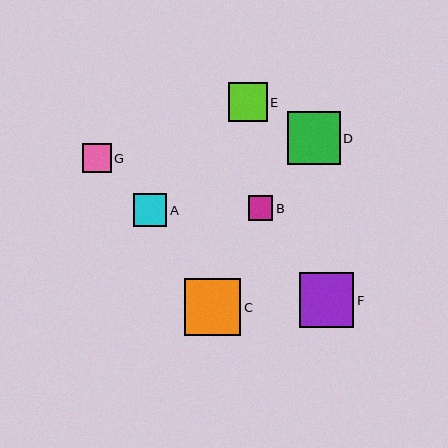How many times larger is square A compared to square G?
Square A is approximately 1.1 times the size of square G.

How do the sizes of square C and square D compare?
Square C and square D are approximately the same size.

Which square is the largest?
Square C is the largest with a size of approximately 57 pixels.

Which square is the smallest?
Square B is the smallest with a size of approximately 25 pixels.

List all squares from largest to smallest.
From largest to smallest: C, F, D, E, A, G, B.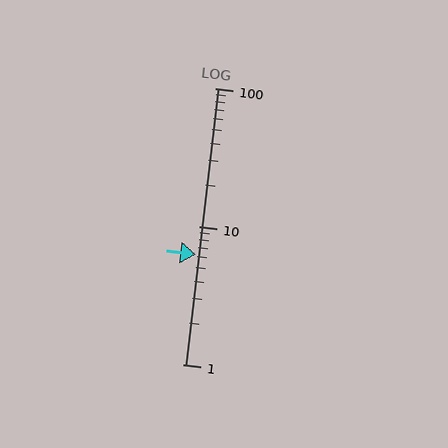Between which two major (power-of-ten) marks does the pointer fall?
The pointer is between 1 and 10.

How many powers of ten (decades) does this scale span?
The scale spans 2 decades, from 1 to 100.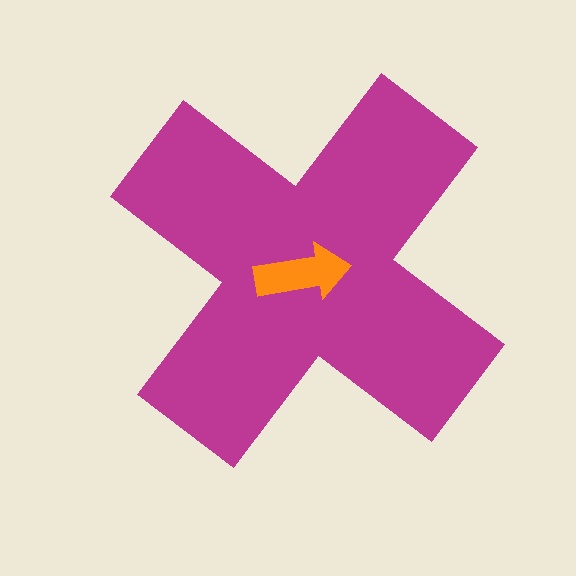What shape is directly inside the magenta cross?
The orange arrow.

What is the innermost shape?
The orange arrow.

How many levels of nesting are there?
2.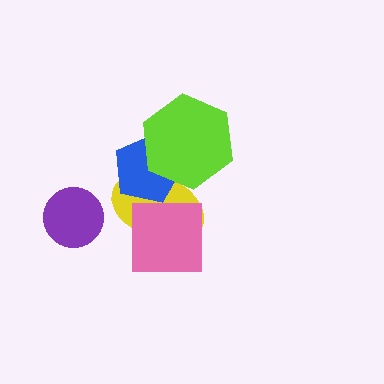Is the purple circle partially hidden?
No, no other shape covers it.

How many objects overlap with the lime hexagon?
2 objects overlap with the lime hexagon.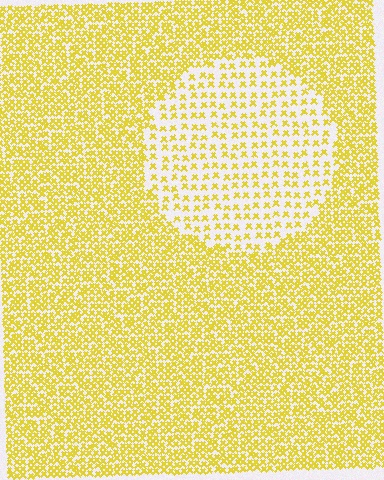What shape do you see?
I see a circle.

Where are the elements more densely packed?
The elements are more densely packed outside the circle boundary.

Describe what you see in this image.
The image contains small yellow elements arranged at two different densities. A circle-shaped region is visible where the elements are less densely packed than the surrounding area.